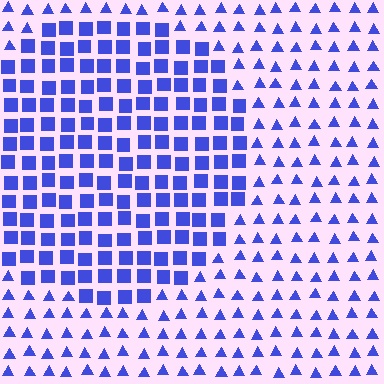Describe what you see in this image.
The image is filled with small blue elements arranged in a uniform grid. A circle-shaped region contains squares, while the surrounding area contains triangles. The boundary is defined purely by the change in element shape.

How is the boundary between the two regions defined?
The boundary is defined by a change in element shape: squares inside vs. triangles outside. All elements share the same color and spacing.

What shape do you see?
I see a circle.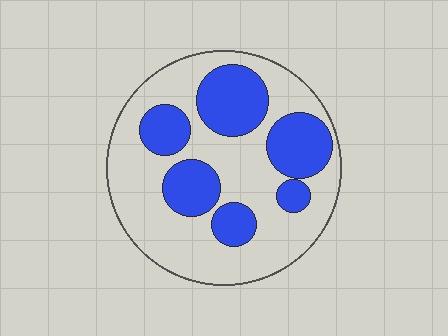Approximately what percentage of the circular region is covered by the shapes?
Approximately 35%.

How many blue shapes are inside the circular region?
6.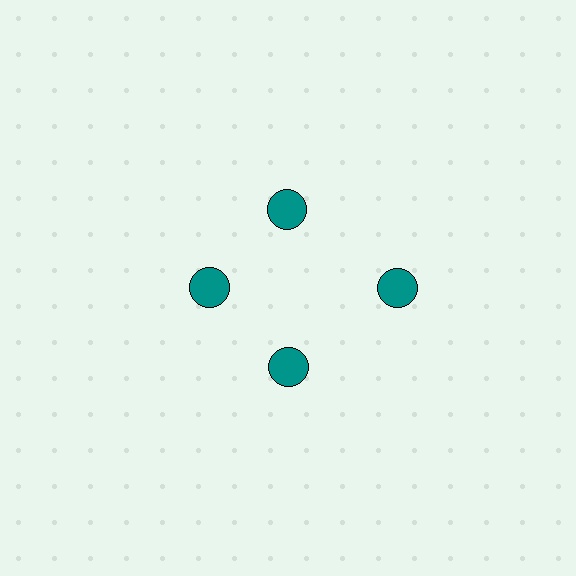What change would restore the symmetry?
The symmetry would be restored by moving it inward, back onto the ring so that all 4 circles sit at equal angles and equal distance from the center.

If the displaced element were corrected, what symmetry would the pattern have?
It would have 4-fold rotational symmetry — the pattern would map onto itself every 90 degrees.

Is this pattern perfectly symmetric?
No. The 4 teal circles are arranged in a ring, but one element near the 3 o'clock position is pushed outward from the center, breaking the 4-fold rotational symmetry.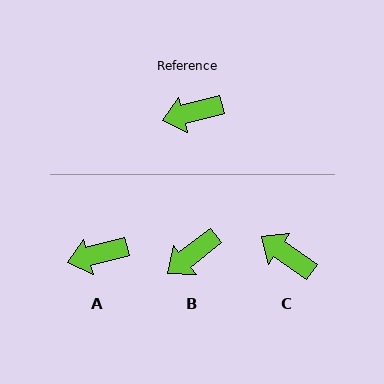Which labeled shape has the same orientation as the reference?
A.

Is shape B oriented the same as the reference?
No, it is off by about 23 degrees.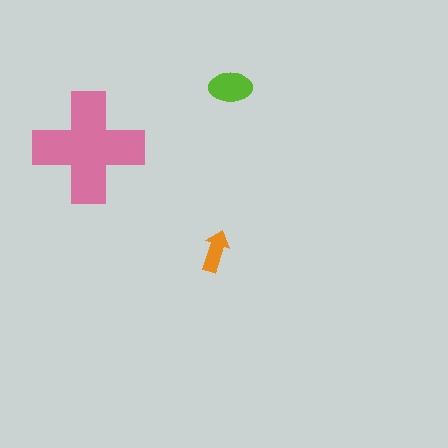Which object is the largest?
The pink cross.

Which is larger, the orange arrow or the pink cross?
The pink cross.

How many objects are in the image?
There are 3 objects in the image.